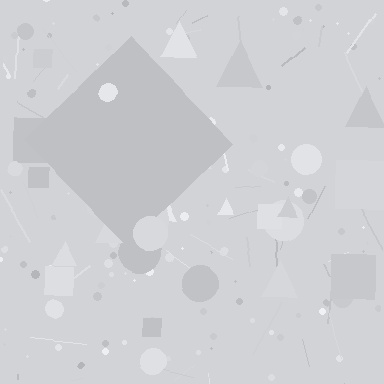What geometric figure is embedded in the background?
A diamond is embedded in the background.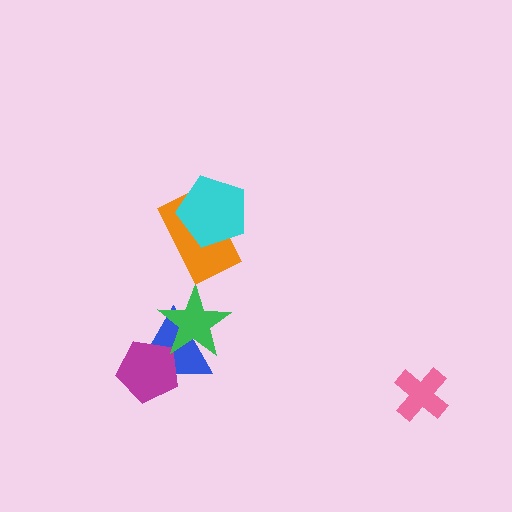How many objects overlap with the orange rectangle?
1 object overlaps with the orange rectangle.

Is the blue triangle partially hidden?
Yes, it is partially covered by another shape.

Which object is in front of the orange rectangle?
The cyan pentagon is in front of the orange rectangle.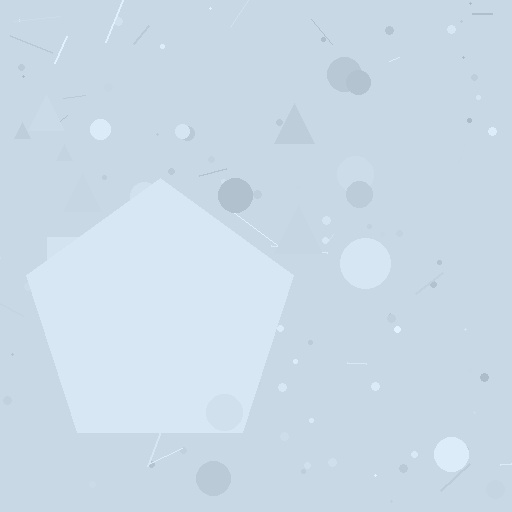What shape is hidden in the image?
A pentagon is hidden in the image.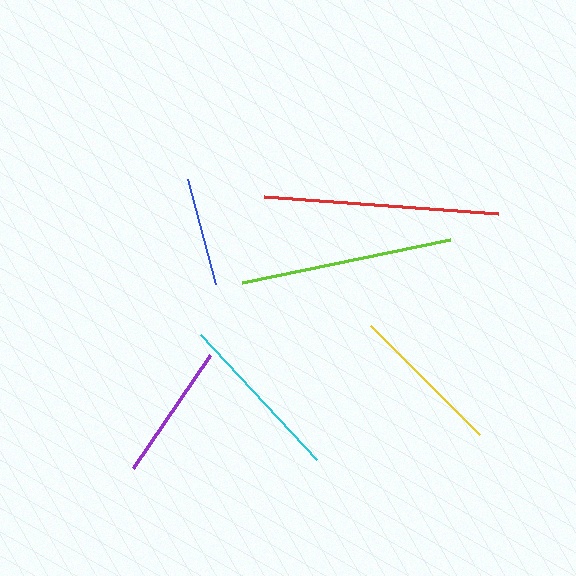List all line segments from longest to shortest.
From longest to shortest: red, lime, cyan, yellow, purple, blue.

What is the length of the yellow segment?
The yellow segment is approximately 154 pixels long.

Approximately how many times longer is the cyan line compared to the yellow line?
The cyan line is approximately 1.1 times the length of the yellow line.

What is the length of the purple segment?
The purple segment is approximately 137 pixels long.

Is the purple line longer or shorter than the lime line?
The lime line is longer than the purple line.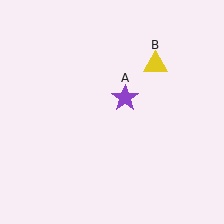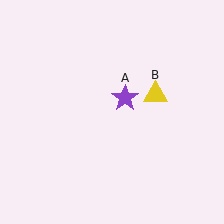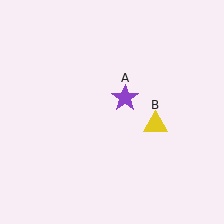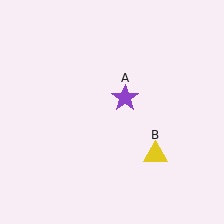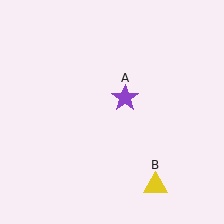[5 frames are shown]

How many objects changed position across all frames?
1 object changed position: yellow triangle (object B).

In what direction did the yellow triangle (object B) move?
The yellow triangle (object B) moved down.